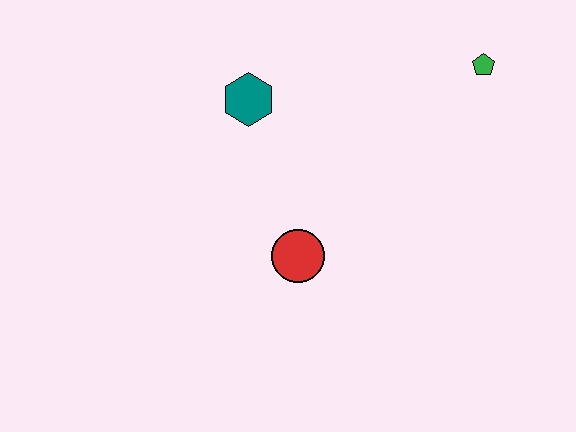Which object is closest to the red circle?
The teal hexagon is closest to the red circle.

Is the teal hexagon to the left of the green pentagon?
Yes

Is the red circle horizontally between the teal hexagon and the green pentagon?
Yes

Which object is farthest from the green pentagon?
The red circle is farthest from the green pentagon.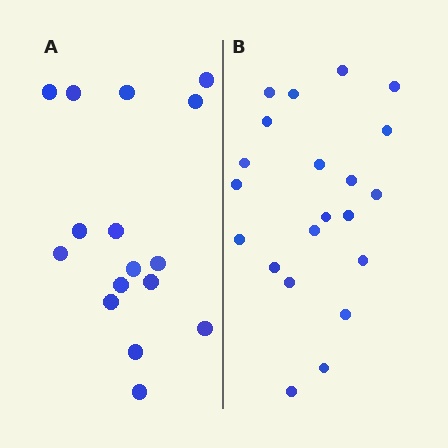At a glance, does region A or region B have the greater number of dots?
Region B (the right region) has more dots.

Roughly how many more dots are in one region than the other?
Region B has about 5 more dots than region A.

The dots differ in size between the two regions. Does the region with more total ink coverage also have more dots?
No. Region A has more total ink coverage because its dots are larger, but region B actually contains more individual dots. Total area can be misleading — the number of items is what matters here.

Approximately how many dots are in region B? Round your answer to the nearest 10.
About 20 dots. (The exact count is 21, which rounds to 20.)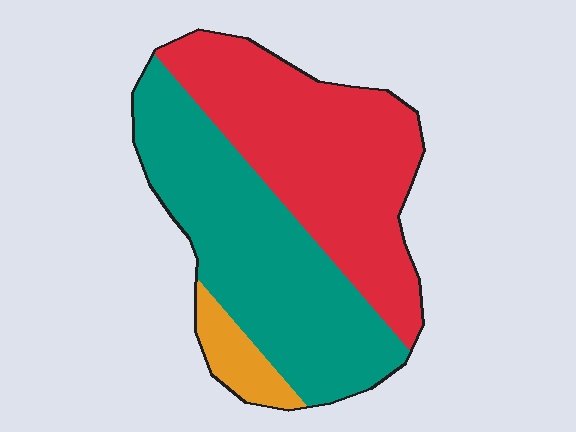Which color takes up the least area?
Orange, at roughly 5%.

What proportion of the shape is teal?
Teal covers roughly 45% of the shape.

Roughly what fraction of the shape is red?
Red covers about 45% of the shape.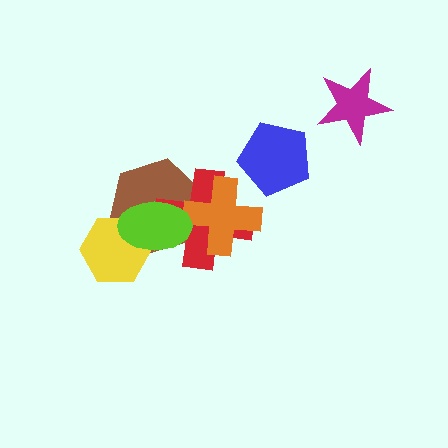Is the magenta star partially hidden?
No, no other shape covers it.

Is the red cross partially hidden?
Yes, it is partially covered by another shape.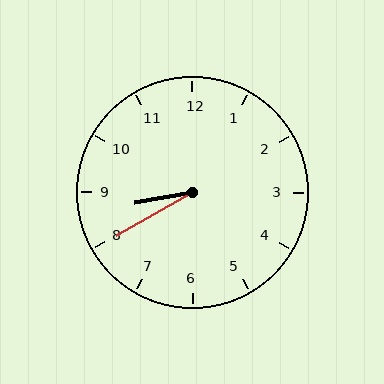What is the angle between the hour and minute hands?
Approximately 20 degrees.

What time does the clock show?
8:40.